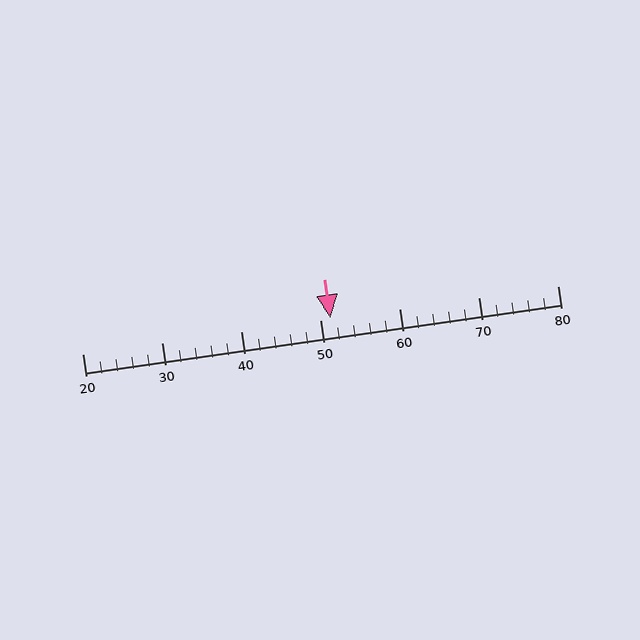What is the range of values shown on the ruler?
The ruler shows values from 20 to 80.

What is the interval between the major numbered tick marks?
The major tick marks are spaced 10 units apart.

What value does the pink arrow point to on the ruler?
The pink arrow points to approximately 51.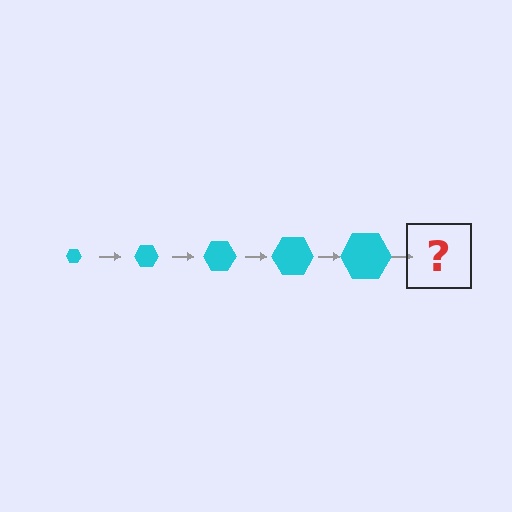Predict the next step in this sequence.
The next step is a cyan hexagon, larger than the previous one.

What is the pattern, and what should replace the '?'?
The pattern is that the hexagon gets progressively larger each step. The '?' should be a cyan hexagon, larger than the previous one.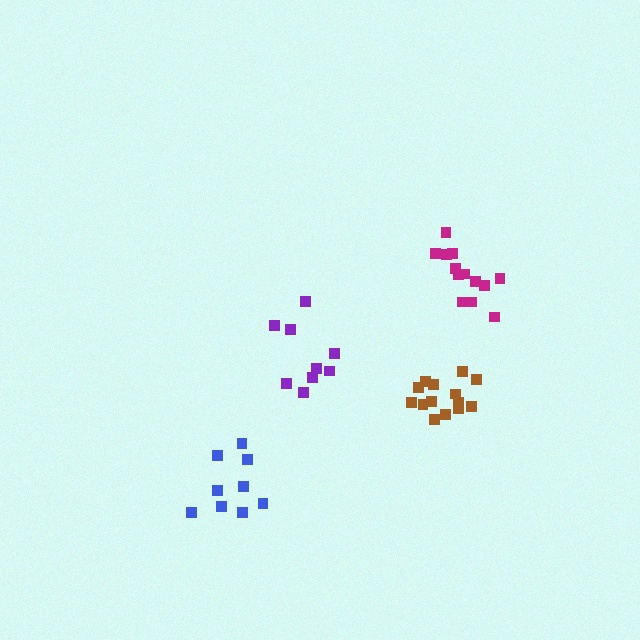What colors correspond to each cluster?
The clusters are colored: blue, brown, purple, magenta.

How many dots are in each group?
Group 1: 9 dots, Group 2: 14 dots, Group 3: 9 dots, Group 4: 13 dots (45 total).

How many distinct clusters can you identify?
There are 4 distinct clusters.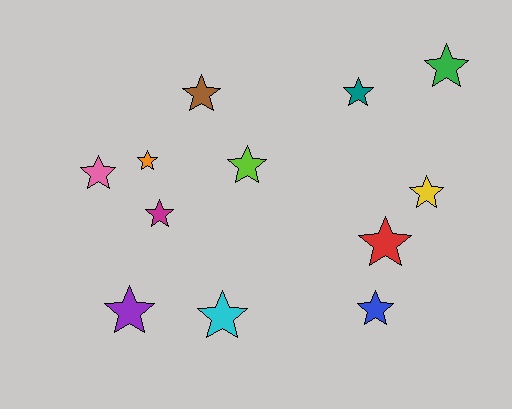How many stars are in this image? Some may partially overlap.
There are 12 stars.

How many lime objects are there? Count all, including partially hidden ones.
There is 1 lime object.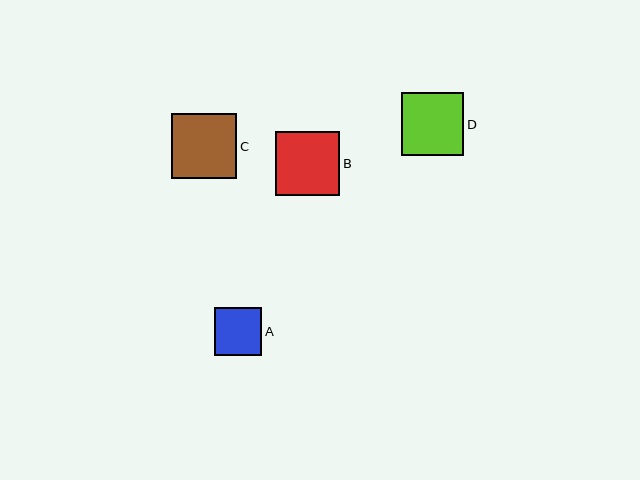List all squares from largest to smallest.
From largest to smallest: C, B, D, A.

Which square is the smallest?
Square A is the smallest with a size of approximately 47 pixels.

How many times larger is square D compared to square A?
Square D is approximately 1.3 times the size of square A.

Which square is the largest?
Square C is the largest with a size of approximately 65 pixels.